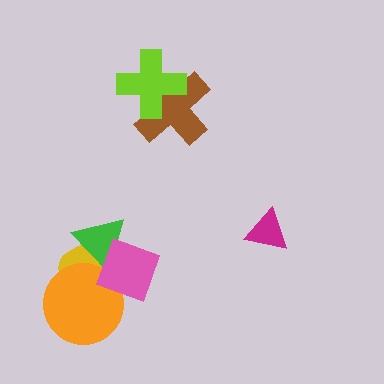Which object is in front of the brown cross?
The lime cross is in front of the brown cross.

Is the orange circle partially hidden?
Yes, it is partially covered by another shape.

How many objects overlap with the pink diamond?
3 objects overlap with the pink diamond.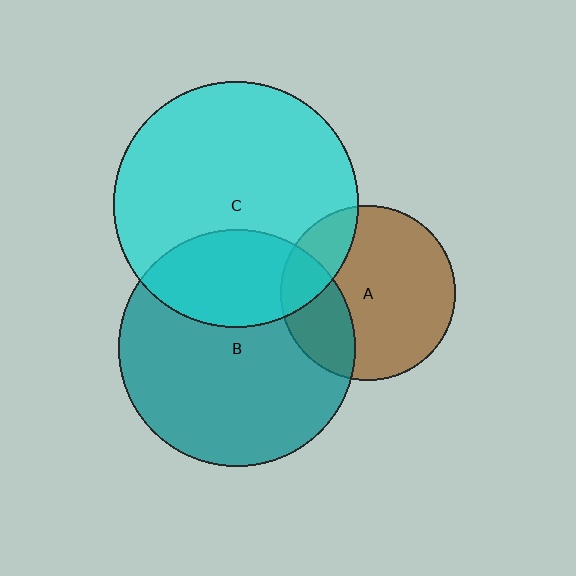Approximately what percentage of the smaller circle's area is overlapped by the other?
Approximately 30%.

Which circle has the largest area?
Circle C (cyan).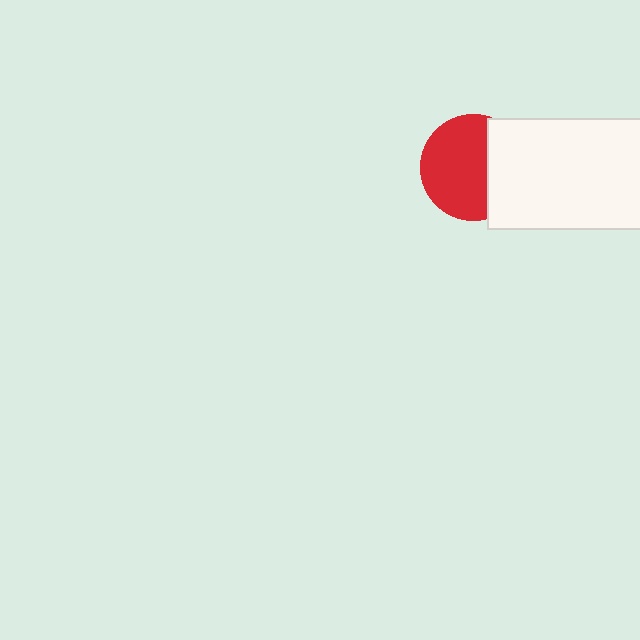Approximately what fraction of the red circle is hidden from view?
Roughly 33% of the red circle is hidden behind the white rectangle.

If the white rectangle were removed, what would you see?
You would see the complete red circle.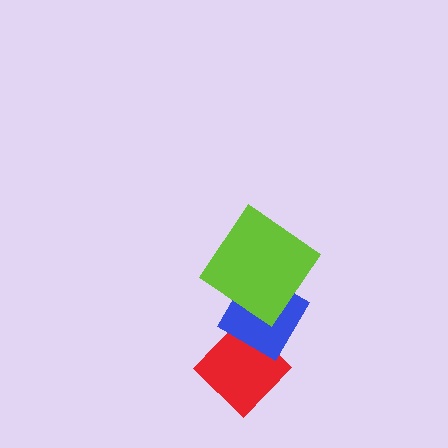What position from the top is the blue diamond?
The blue diamond is 2nd from the top.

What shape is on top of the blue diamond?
The lime diamond is on top of the blue diamond.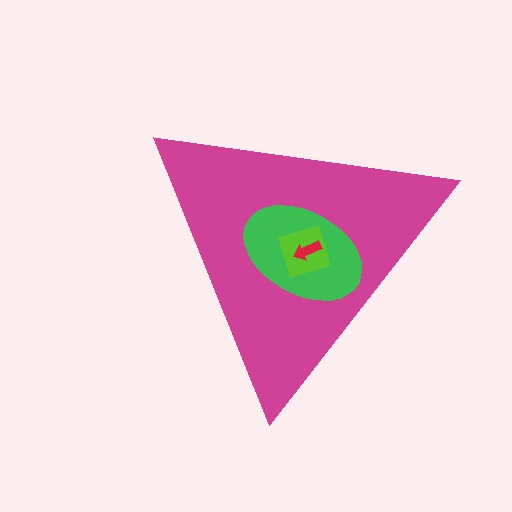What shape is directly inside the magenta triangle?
The green ellipse.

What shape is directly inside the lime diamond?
The red arrow.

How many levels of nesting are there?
4.